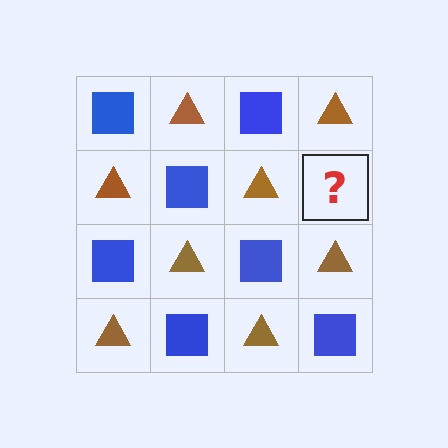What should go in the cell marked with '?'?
The missing cell should contain a blue square.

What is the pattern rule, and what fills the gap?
The rule is that it alternates blue square and brown triangle in a checkerboard pattern. The gap should be filled with a blue square.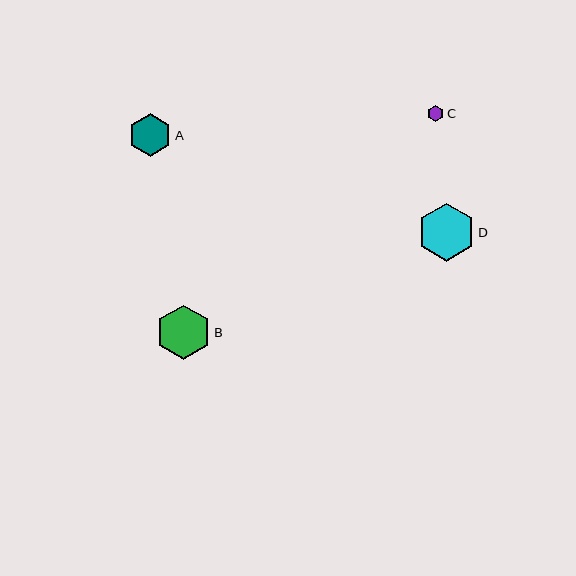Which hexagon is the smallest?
Hexagon C is the smallest with a size of approximately 16 pixels.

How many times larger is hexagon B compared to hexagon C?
Hexagon B is approximately 3.4 times the size of hexagon C.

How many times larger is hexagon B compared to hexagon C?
Hexagon B is approximately 3.4 times the size of hexagon C.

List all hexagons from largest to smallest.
From largest to smallest: D, B, A, C.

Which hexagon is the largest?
Hexagon D is the largest with a size of approximately 58 pixels.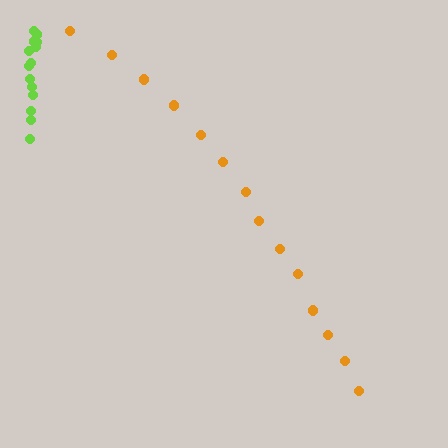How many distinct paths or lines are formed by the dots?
There are 2 distinct paths.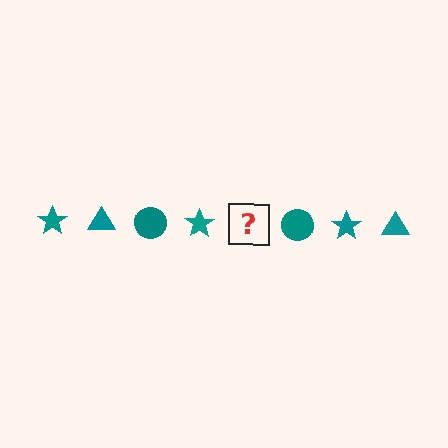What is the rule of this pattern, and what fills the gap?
The rule is that the pattern cycles through star, triangle, circle shapes in teal. The gap should be filled with a teal triangle.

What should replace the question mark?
The question mark should be replaced with a teal triangle.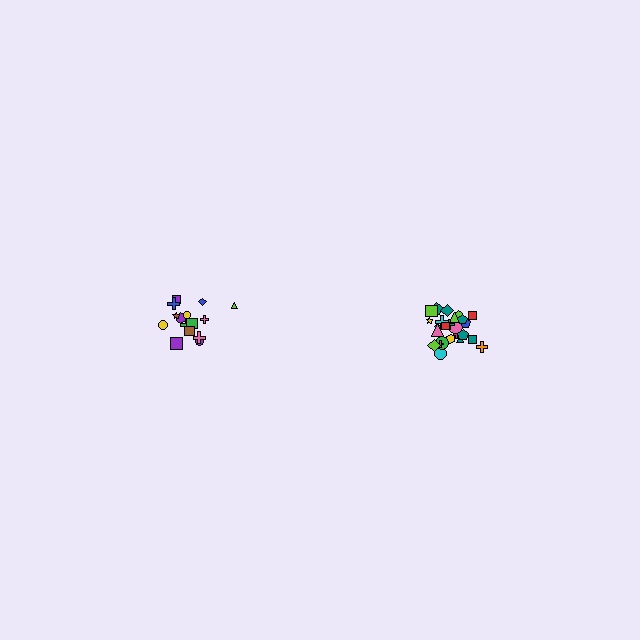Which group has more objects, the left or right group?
The right group.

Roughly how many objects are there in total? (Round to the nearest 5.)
Roughly 40 objects in total.